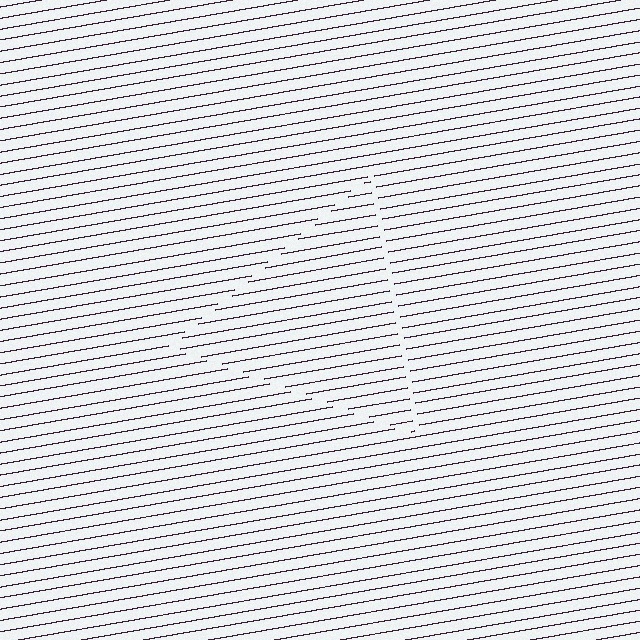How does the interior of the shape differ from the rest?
The interior of the shape contains the same grating, shifted by half a period — the contour is defined by the phase discontinuity where line-ends from the inner and outer gratings abut.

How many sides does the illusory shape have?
3 sides — the line-ends trace a triangle.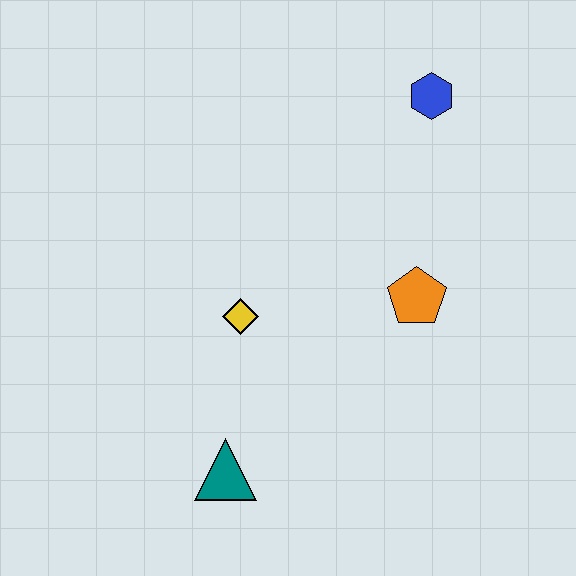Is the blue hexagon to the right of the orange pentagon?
Yes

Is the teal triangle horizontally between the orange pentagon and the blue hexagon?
No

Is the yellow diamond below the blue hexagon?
Yes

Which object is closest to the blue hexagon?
The orange pentagon is closest to the blue hexagon.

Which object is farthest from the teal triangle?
The blue hexagon is farthest from the teal triangle.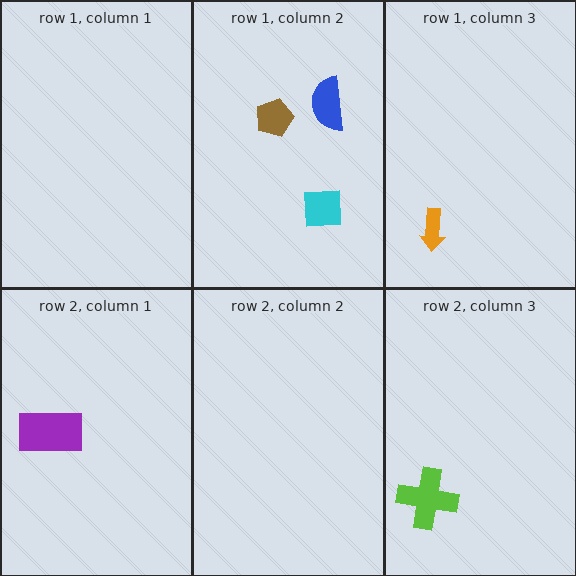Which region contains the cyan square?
The row 1, column 2 region.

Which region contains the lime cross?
The row 2, column 3 region.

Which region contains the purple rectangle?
The row 2, column 1 region.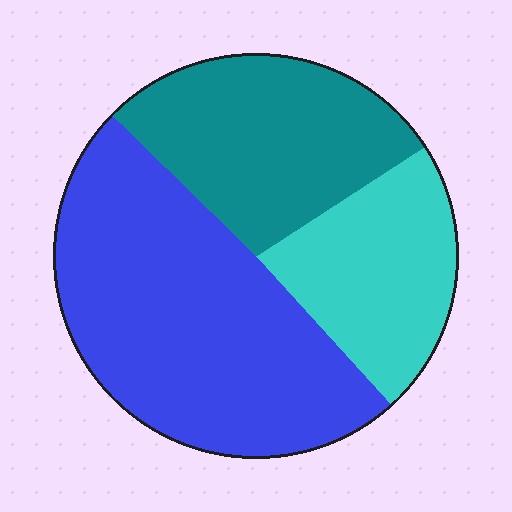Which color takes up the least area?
Cyan, at roughly 20%.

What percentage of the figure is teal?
Teal takes up about one quarter (1/4) of the figure.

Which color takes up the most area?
Blue, at roughly 50%.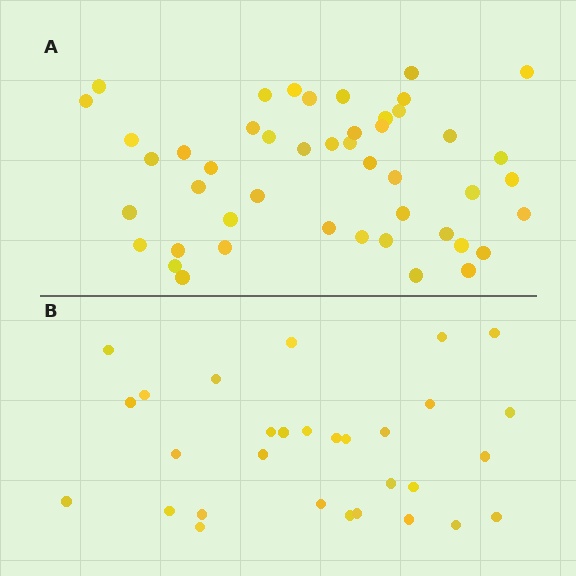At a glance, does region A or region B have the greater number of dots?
Region A (the top region) has more dots.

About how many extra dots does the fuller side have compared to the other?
Region A has approximately 15 more dots than region B.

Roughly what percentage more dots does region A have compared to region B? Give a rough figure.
About 55% more.